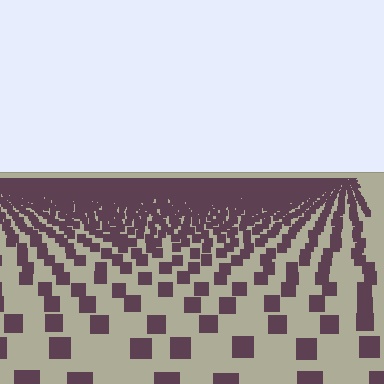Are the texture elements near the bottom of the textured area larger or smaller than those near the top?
Larger. Near the bottom, elements are closer to the viewer and appear at a bigger on-screen size.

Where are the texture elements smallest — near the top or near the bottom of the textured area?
Near the top.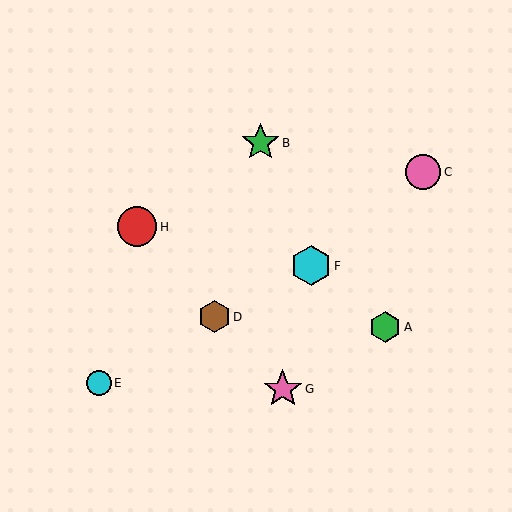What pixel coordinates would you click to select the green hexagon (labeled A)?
Click at (385, 327) to select the green hexagon A.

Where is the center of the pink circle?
The center of the pink circle is at (423, 172).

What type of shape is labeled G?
Shape G is a pink star.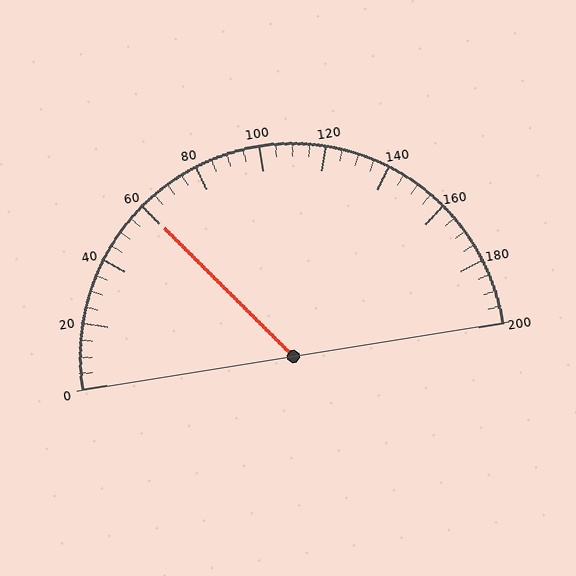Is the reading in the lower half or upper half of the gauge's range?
The reading is in the lower half of the range (0 to 200).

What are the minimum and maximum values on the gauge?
The gauge ranges from 0 to 200.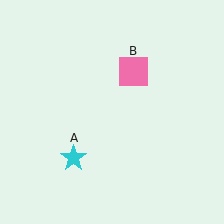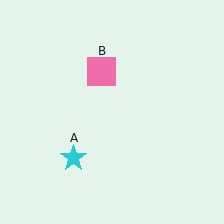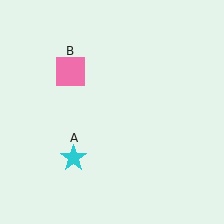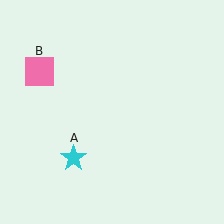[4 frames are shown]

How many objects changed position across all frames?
1 object changed position: pink square (object B).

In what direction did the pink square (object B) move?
The pink square (object B) moved left.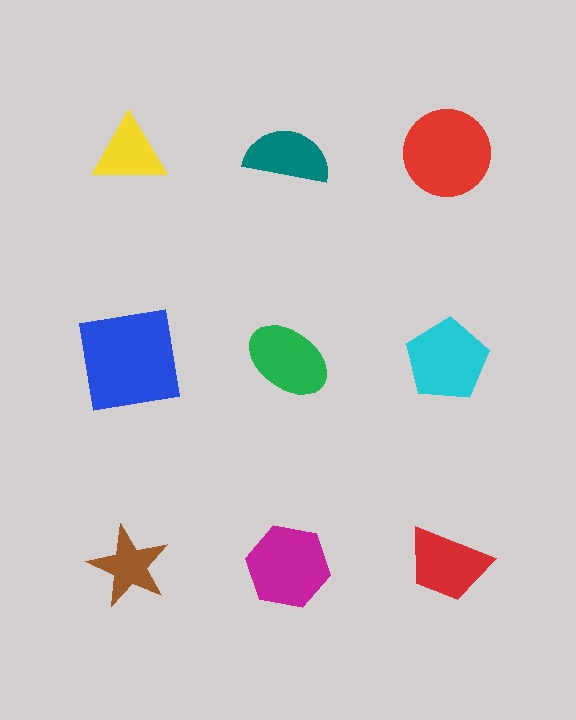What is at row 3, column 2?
A magenta hexagon.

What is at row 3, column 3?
A red trapezoid.